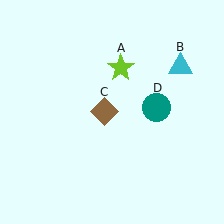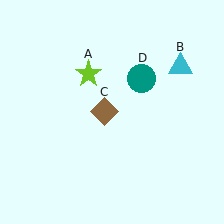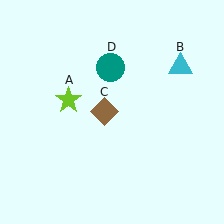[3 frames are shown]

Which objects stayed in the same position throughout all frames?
Cyan triangle (object B) and brown diamond (object C) remained stationary.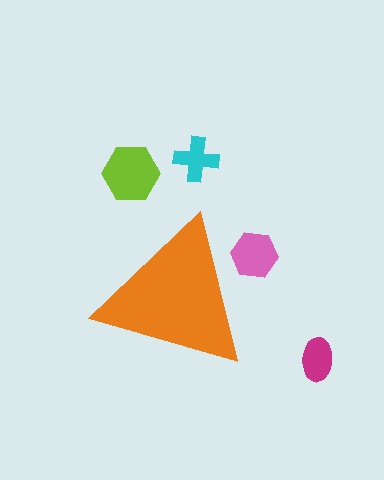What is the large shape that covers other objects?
An orange triangle.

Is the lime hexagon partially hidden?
No, the lime hexagon is fully visible.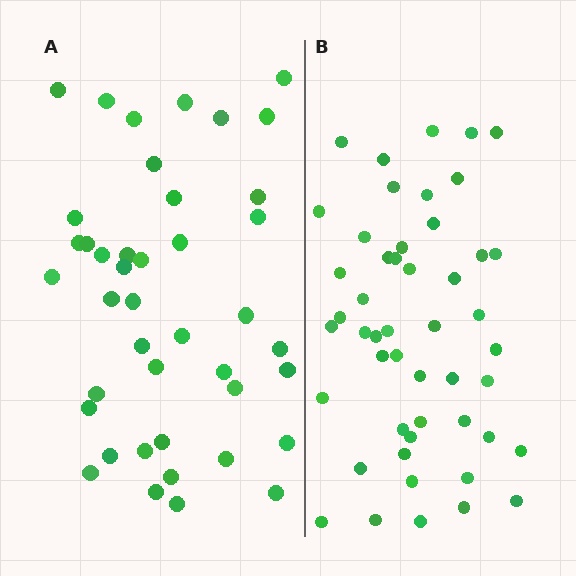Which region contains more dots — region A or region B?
Region B (the right region) has more dots.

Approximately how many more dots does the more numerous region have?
Region B has roughly 8 or so more dots than region A.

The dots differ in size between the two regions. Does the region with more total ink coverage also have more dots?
No. Region A has more total ink coverage because its dots are larger, but region B actually contains more individual dots. Total area can be misleading — the number of items is what matters here.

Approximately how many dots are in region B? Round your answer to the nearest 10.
About 50 dots. (The exact count is 49, which rounds to 50.)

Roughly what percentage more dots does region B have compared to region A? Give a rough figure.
About 15% more.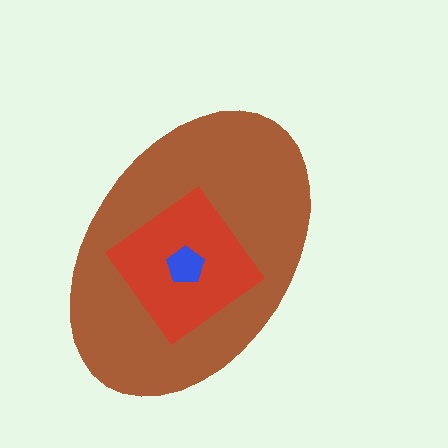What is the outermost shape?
The brown ellipse.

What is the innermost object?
The blue pentagon.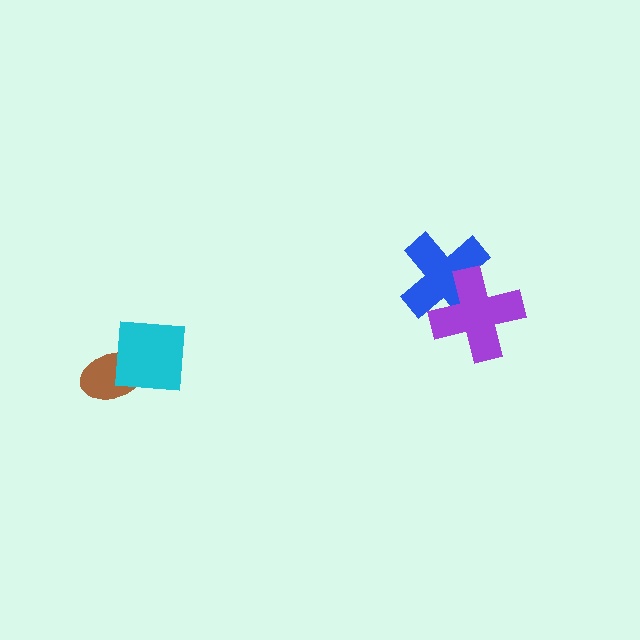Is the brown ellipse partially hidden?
Yes, it is partially covered by another shape.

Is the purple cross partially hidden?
No, no other shape covers it.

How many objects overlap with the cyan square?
1 object overlaps with the cyan square.